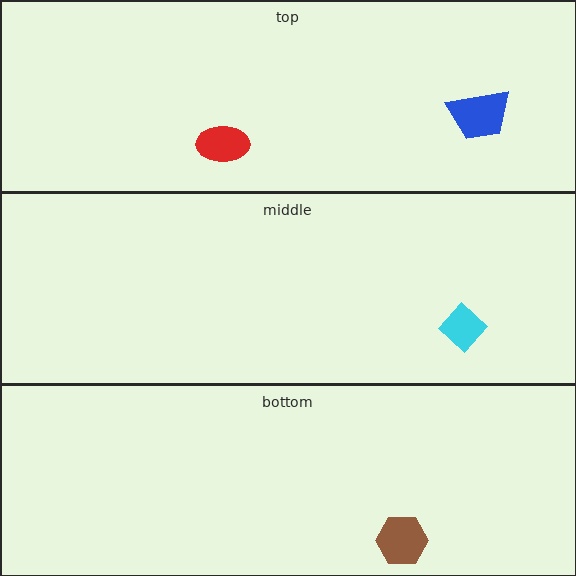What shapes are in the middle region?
The cyan diamond.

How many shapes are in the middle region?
1.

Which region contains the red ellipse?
The top region.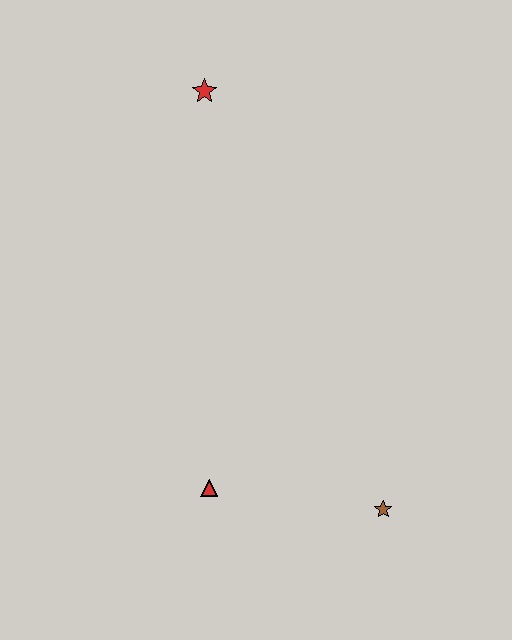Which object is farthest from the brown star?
The red star is farthest from the brown star.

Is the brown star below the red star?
Yes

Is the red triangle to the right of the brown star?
No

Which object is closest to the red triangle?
The brown star is closest to the red triangle.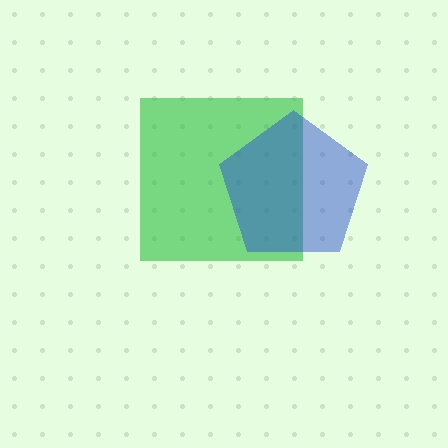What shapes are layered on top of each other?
The layered shapes are: a green square, a blue pentagon.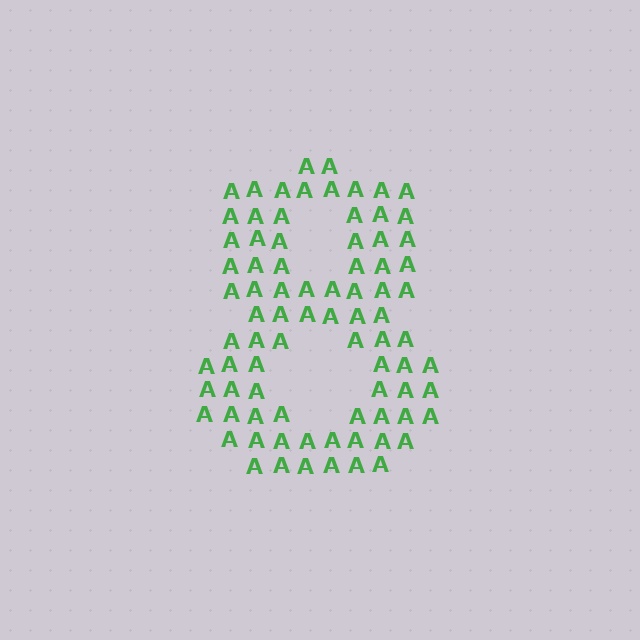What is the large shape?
The large shape is the digit 8.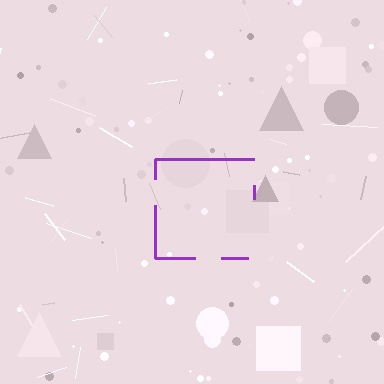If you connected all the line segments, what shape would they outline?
They would outline a square.